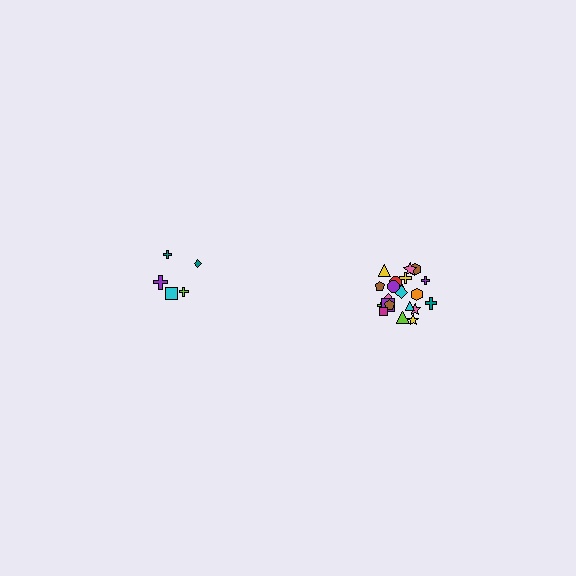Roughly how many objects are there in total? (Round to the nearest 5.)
Roughly 25 objects in total.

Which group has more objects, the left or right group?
The right group.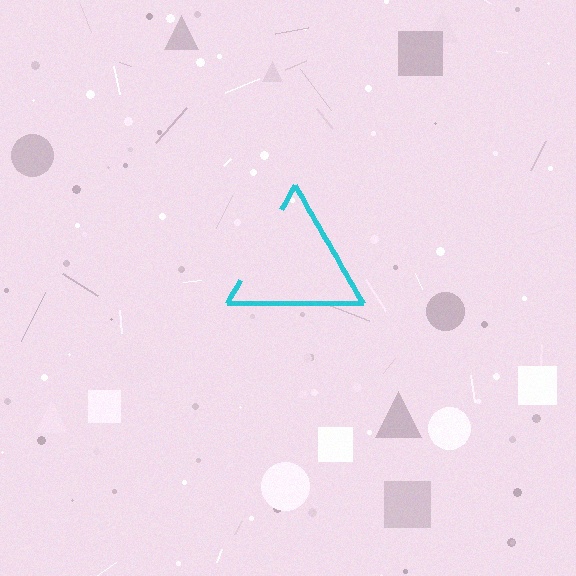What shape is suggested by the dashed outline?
The dashed outline suggests a triangle.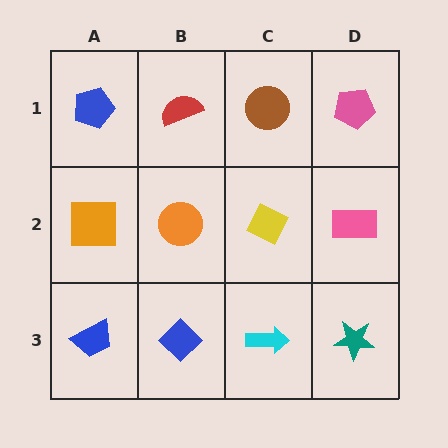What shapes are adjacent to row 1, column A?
An orange square (row 2, column A), a red semicircle (row 1, column B).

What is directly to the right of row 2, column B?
A yellow diamond.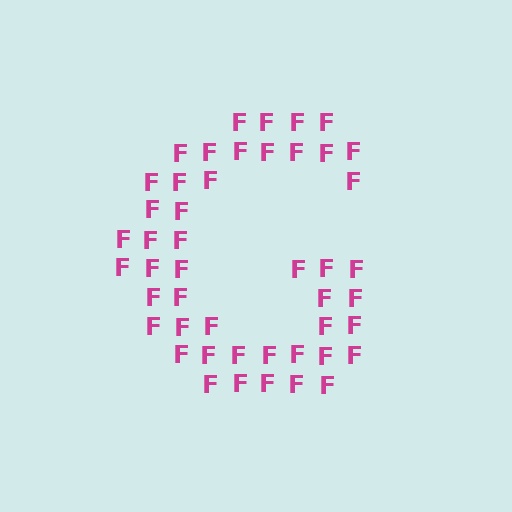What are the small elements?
The small elements are letter F's.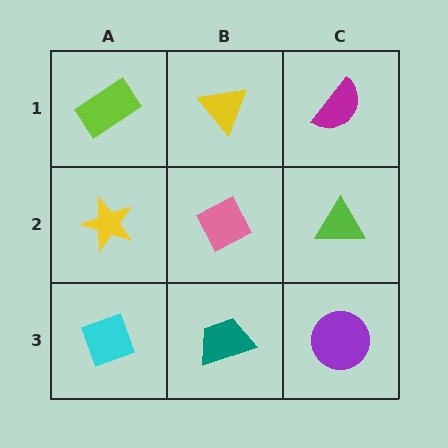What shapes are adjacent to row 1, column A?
A yellow star (row 2, column A), a yellow triangle (row 1, column B).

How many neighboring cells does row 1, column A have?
2.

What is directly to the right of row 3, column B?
A purple circle.